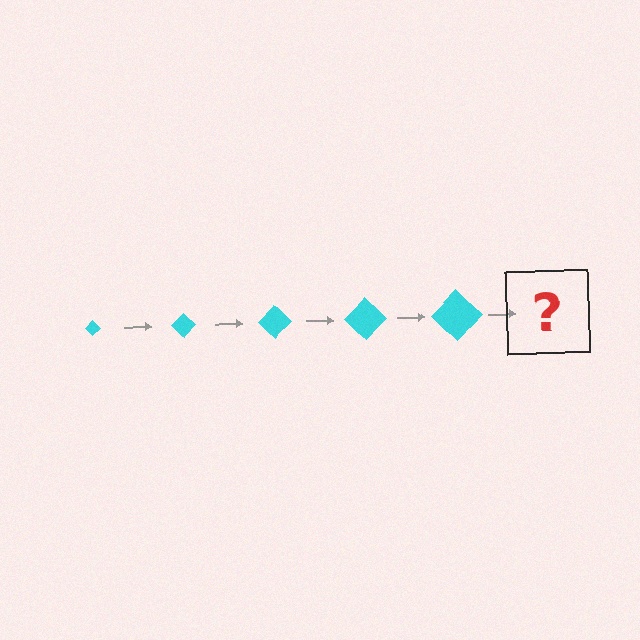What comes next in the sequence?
The next element should be a cyan diamond, larger than the previous one.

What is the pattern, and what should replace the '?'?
The pattern is that the diamond gets progressively larger each step. The '?' should be a cyan diamond, larger than the previous one.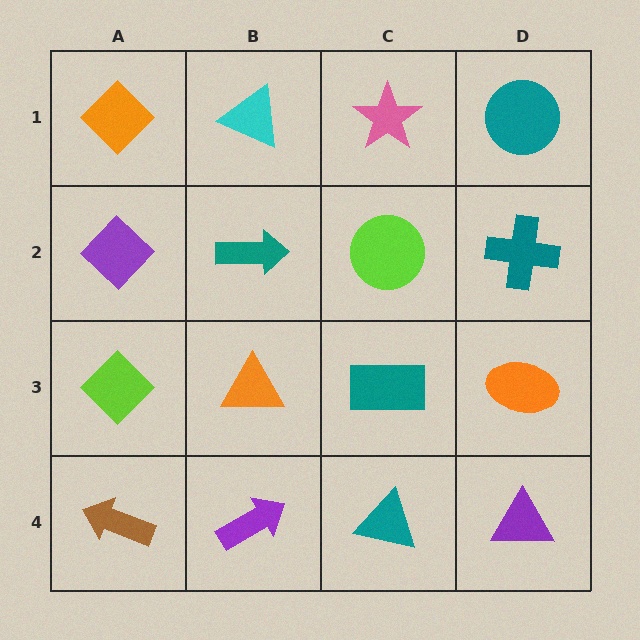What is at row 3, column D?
An orange ellipse.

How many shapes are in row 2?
4 shapes.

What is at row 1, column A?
An orange diamond.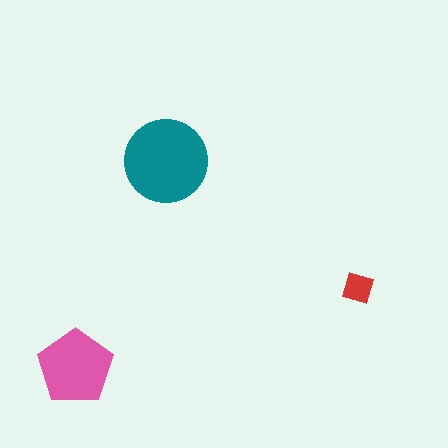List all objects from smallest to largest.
The red square, the pink pentagon, the teal circle.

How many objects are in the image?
There are 3 objects in the image.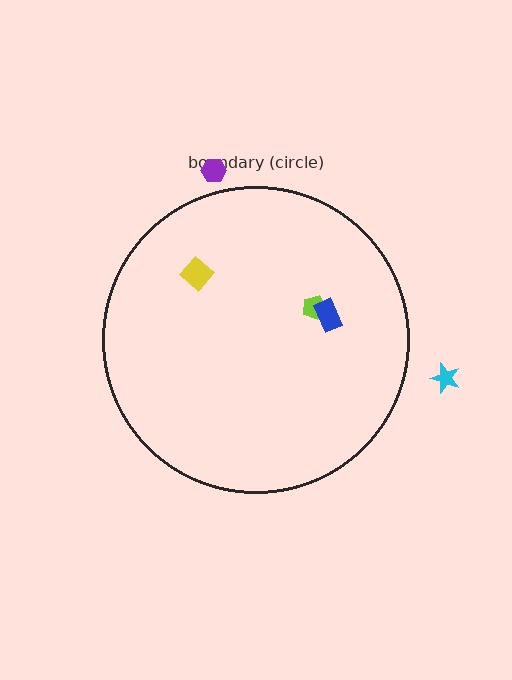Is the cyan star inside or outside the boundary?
Outside.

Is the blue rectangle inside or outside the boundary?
Inside.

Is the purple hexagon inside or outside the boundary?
Outside.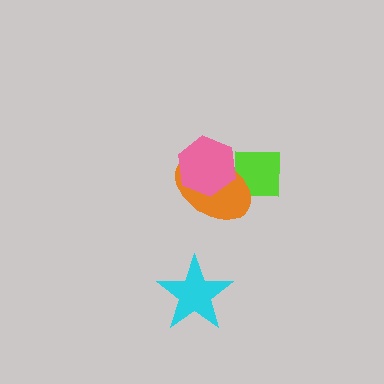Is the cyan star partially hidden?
No, no other shape covers it.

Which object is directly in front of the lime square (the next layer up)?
The orange ellipse is directly in front of the lime square.